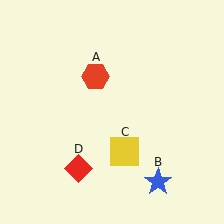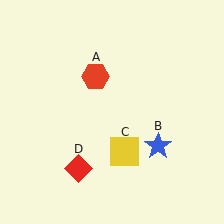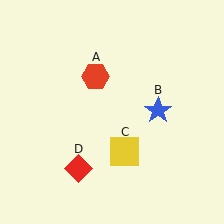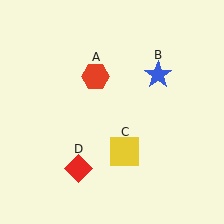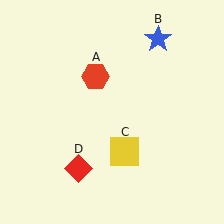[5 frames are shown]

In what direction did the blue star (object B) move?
The blue star (object B) moved up.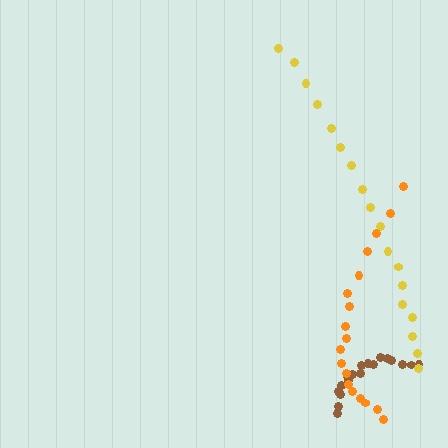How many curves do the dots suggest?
There are 3 distinct paths.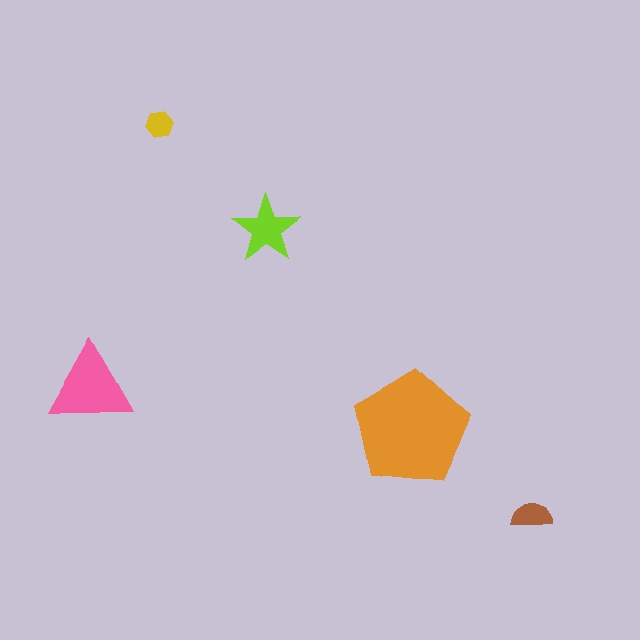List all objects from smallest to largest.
The yellow hexagon, the brown semicircle, the lime star, the pink triangle, the orange pentagon.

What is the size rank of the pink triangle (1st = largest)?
2nd.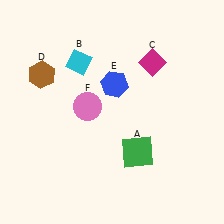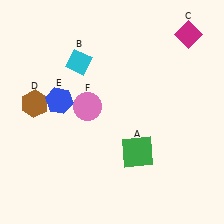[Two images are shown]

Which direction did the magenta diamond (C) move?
The magenta diamond (C) moved right.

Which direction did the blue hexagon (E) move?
The blue hexagon (E) moved left.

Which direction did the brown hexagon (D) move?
The brown hexagon (D) moved down.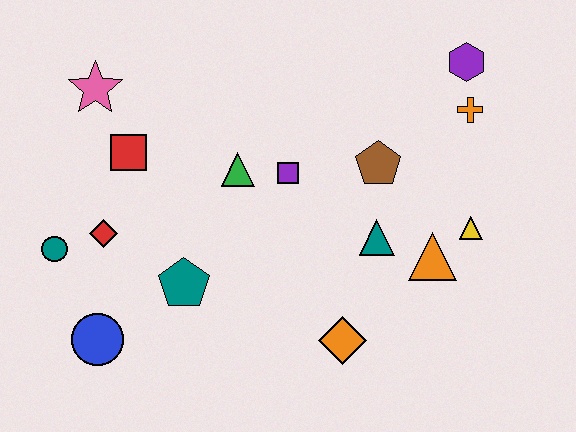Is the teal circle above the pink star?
No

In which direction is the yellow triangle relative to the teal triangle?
The yellow triangle is to the right of the teal triangle.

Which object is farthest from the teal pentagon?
The purple hexagon is farthest from the teal pentagon.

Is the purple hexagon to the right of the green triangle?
Yes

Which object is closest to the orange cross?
The purple hexagon is closest to the orange cross.